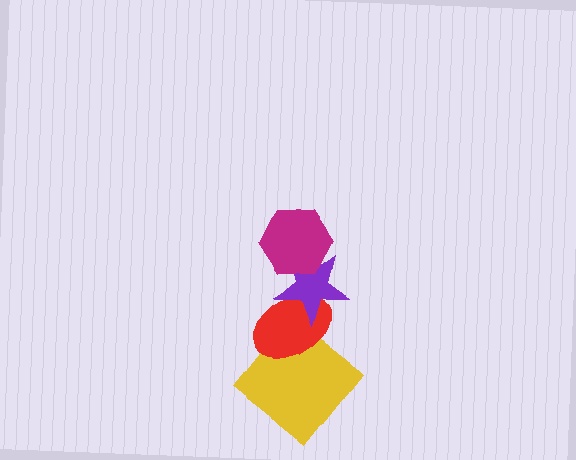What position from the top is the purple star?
The purple star is 2nd from the top.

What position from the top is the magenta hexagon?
The magenta hexagon is 1st from the top.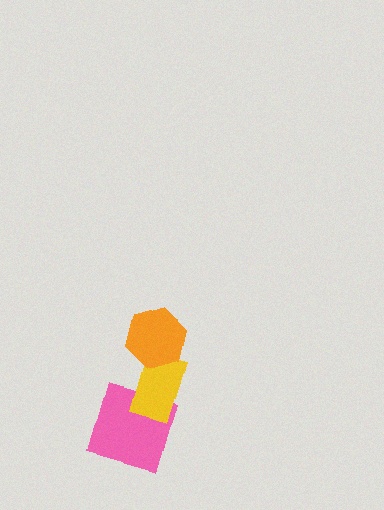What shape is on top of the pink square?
The yellow rectangle is on top of the pink square.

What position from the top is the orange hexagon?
The orange hexagon is 1st from the top.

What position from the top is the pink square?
The pink square is 3rd from the top.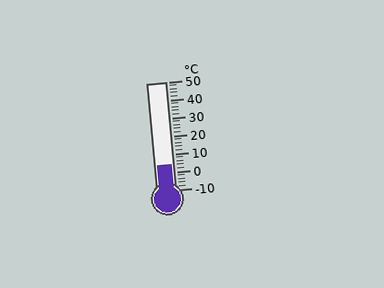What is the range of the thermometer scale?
The thermometer scale ranges from -10°C to 50°C.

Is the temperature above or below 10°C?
The temperature is below 10°C.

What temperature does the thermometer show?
The thermometer shows approximately 4°C.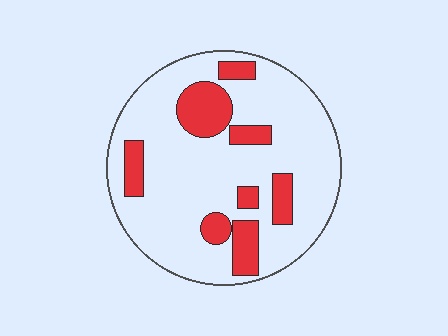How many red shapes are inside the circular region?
8.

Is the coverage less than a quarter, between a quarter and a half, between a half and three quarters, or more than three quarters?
Less than a quarter.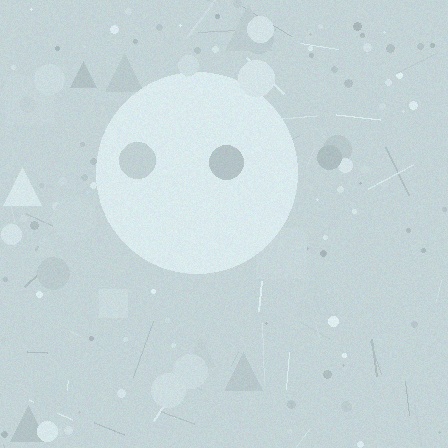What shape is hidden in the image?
A circle is hidden in the image.